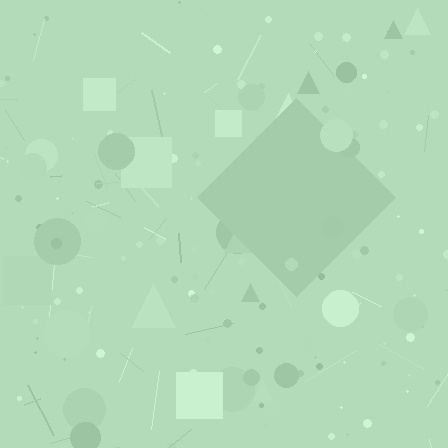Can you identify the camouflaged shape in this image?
The camouflaged shape is a diamond.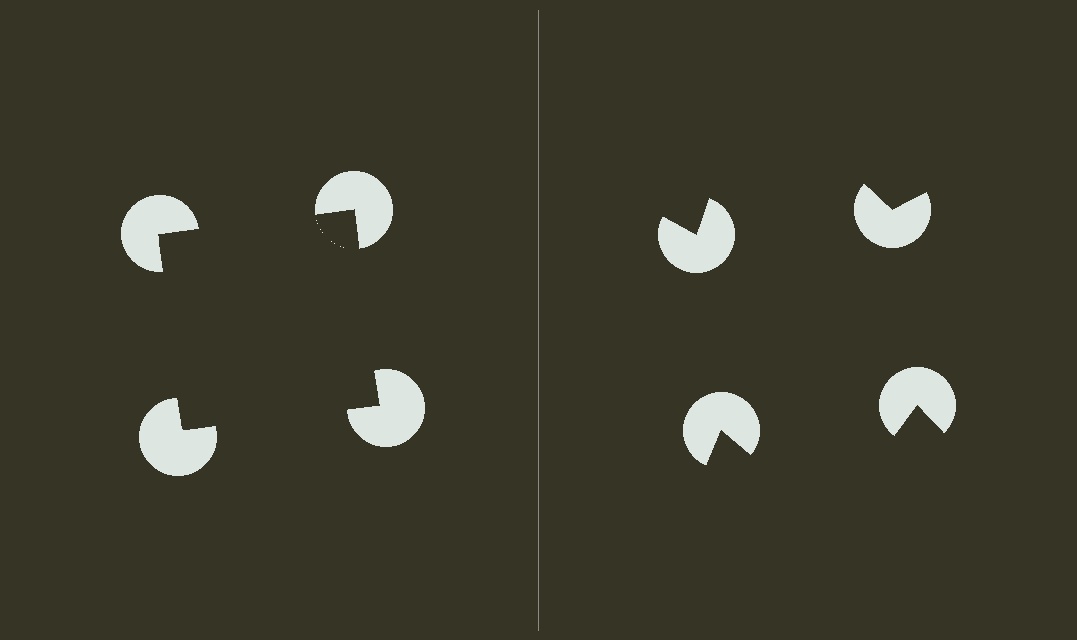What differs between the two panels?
The pac-man discs are positioned identically on both sides; only the wedge orientations differ. On the left they align to a square; on the right they are misaligned.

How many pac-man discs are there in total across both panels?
8 — 4 on each side.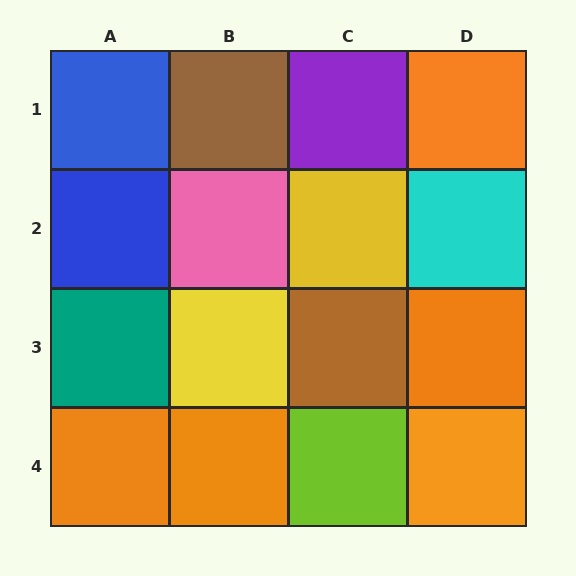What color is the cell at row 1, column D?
Orange.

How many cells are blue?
2 cells are blue.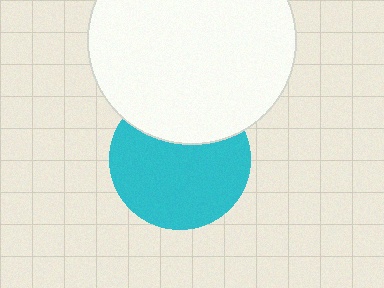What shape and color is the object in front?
The object in front is a white circle.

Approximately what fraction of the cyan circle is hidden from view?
Roughly 30% of the cyan circle is hidden behind the white circle.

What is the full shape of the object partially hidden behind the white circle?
The partially hidden object is a cyan circle.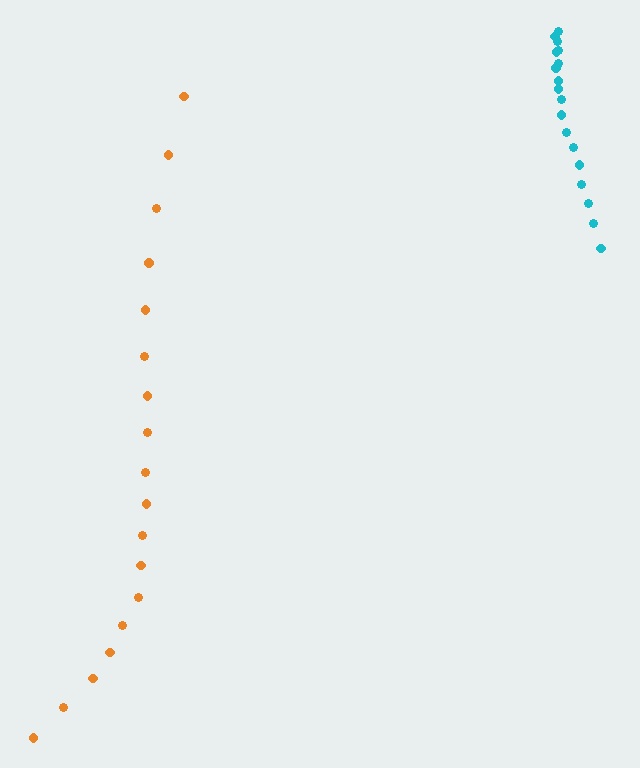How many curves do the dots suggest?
There are 2 distinct paths.